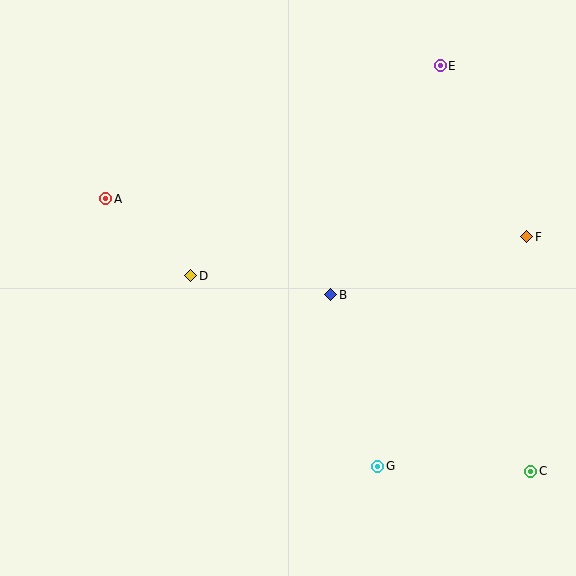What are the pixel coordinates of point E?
Point E is at (440, 66).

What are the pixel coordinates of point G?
Point G is at (378, 466).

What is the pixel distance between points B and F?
The distance between B and F is 205 pixels.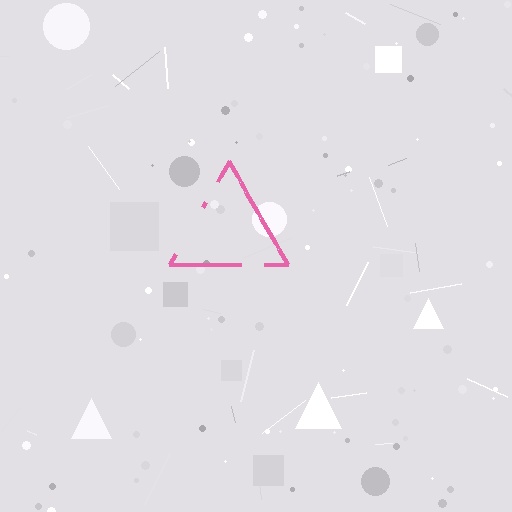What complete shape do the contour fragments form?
The contour fragments form a triangle.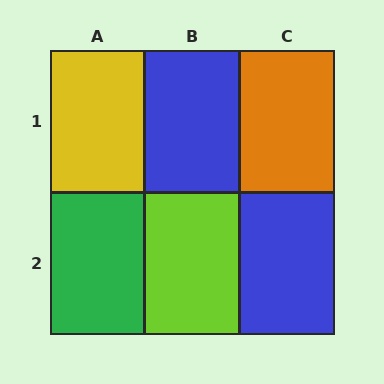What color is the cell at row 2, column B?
Lime.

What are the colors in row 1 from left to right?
Yellow, blue, orange.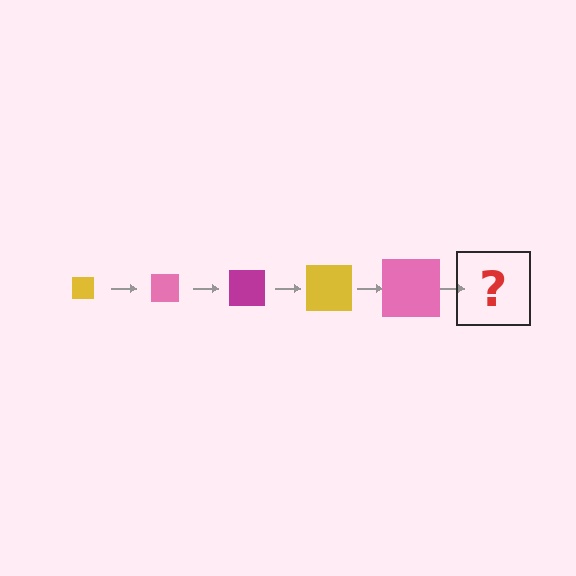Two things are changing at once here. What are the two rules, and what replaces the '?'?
The two rules are that the square grows larger each step and the color cycles through yellow, pink, and magenta. The '?' should be a magenta square, larger than the previous one.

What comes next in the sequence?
The next element should be a magenta square, larger than the previous one.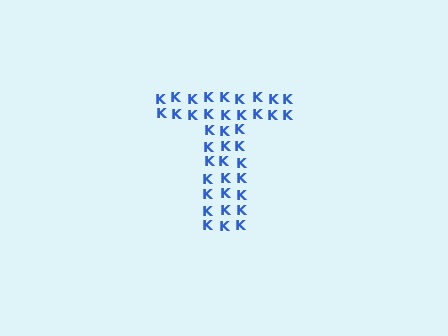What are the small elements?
The small elements are letter K's.